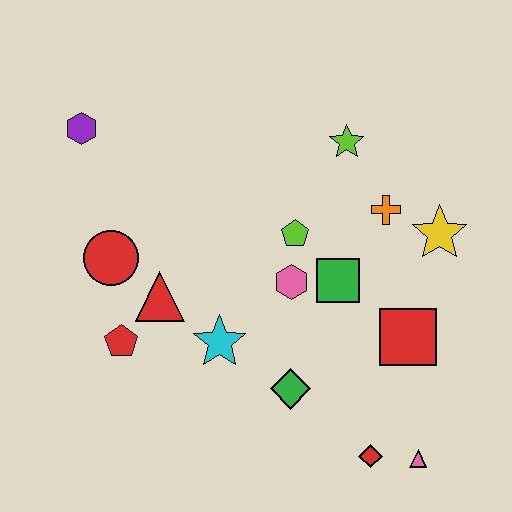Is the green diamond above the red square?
No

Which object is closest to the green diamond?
The cyan star is closest to the green diamond.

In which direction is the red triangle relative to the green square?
The red triangle is to the left of the green square.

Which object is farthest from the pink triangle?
The purple hexagon is farthest from the pink triangle.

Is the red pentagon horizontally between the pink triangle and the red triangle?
No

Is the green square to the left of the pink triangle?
Yes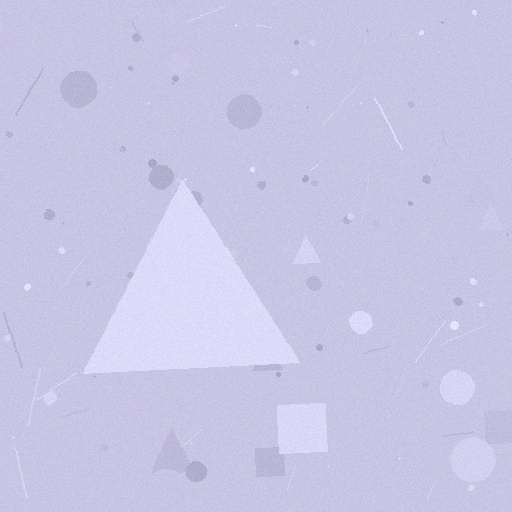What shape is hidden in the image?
A triangle is hidden in the image.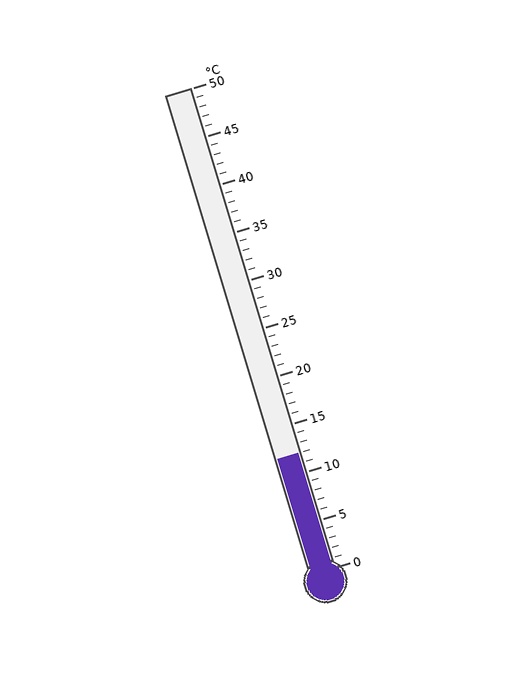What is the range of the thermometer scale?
The thermometer scale ranges from 0°C to 50°C.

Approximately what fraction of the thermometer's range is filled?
The thermometer is filled to approximately 25% of its range.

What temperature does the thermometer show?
The thermometer shows approximately 12°C.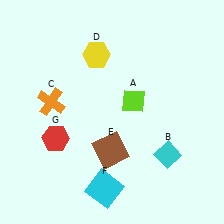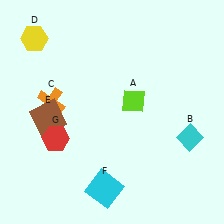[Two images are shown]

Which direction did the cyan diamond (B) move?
The cyan diamond (B) moved right.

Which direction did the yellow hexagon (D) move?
The yellow hexagon (D) moved left.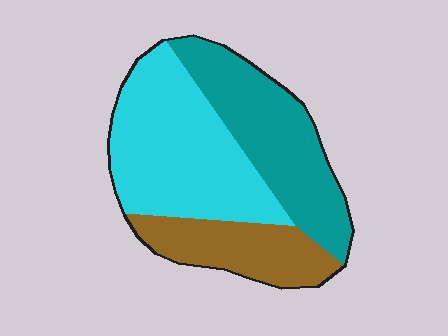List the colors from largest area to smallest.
From largest to smallest: cyan, teal, brown.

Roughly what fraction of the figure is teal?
Teal takes up about one third (1/3) of the figure.